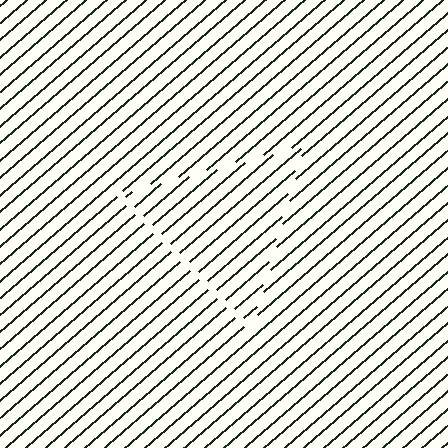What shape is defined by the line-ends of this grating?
An illusory triangle. The interior of the shape contains the same grating, shifted by half a period — the contour is defined by the phase discontinuity where line-ends from the inner and outer gratings abut.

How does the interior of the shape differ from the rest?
The interior of the shape contains the same grating, shifted by half a period — the contour is defined by the phase discontinuity where line-ends from the inner and outer gratings abut.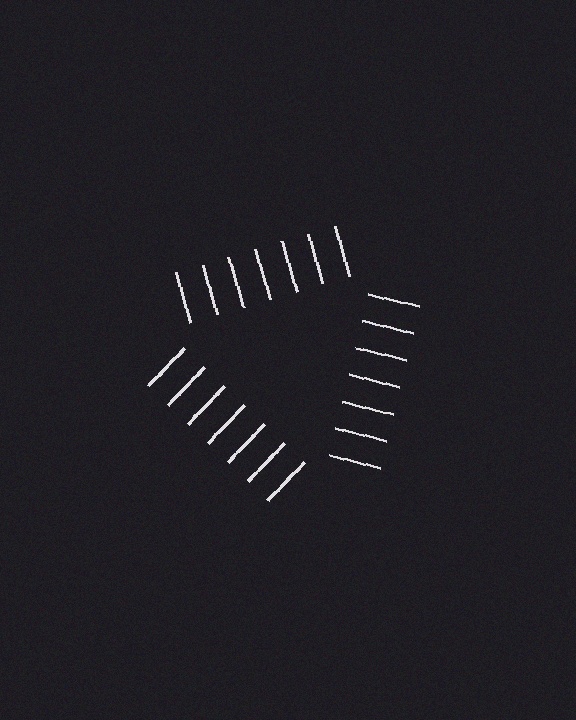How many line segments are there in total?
21 — 7 along each of the 3 edges.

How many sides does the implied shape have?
3 sides — the line-ends trace a triangle.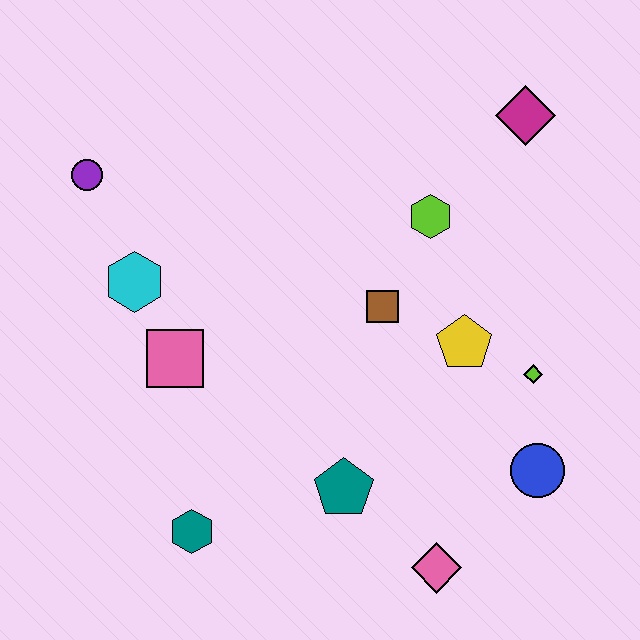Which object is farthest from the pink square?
The magenta diamond is farthest from the pink square.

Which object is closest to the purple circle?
The cyan hexagon is closest to the purple circle.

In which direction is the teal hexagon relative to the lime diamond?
The teal hexagon is to the left of the lime diamond.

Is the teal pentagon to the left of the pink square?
No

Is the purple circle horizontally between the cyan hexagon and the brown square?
No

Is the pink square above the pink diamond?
Yes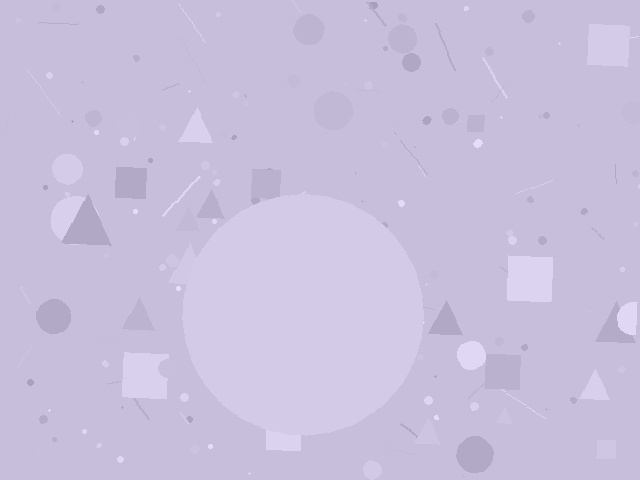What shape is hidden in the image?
A circle is hidden in the image.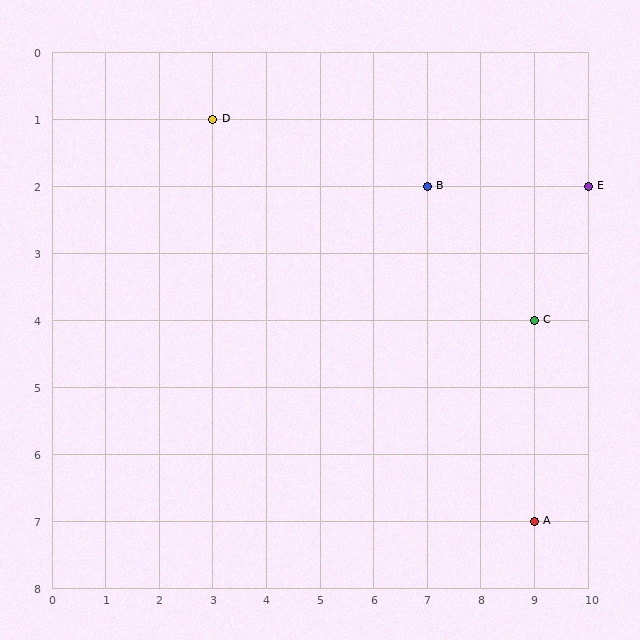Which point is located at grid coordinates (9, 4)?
Point C is at (9, 4).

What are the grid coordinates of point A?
Point A is at grid coordinates (9, 7).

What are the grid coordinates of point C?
Point C is at grid coordinates (9, 4).